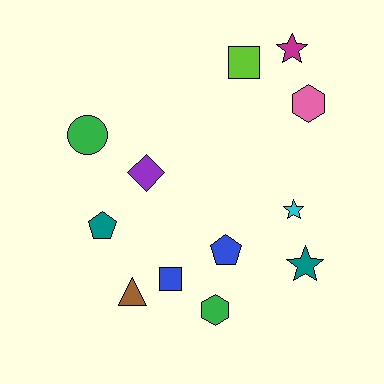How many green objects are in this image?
There are 2 green objects.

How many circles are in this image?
There is 1 circle.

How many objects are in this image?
There are 12 objects.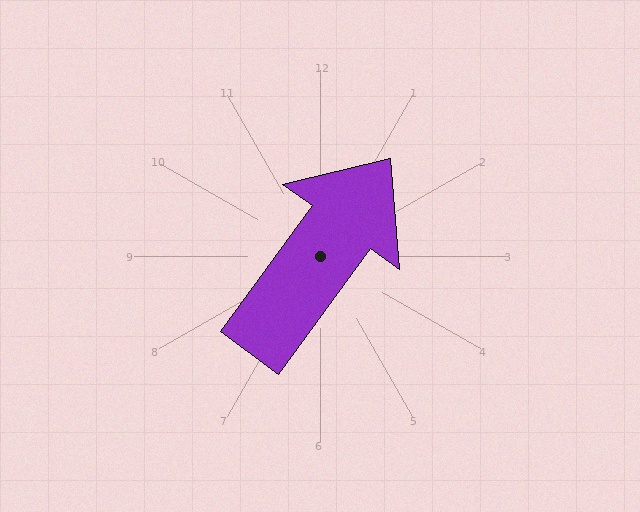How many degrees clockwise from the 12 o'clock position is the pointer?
Approximately 36 degrees.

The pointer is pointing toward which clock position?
Roughly 1 o'clock.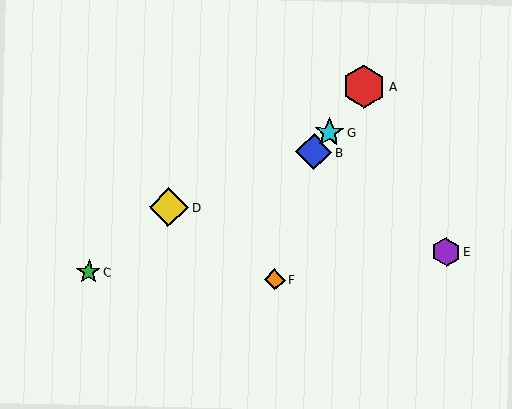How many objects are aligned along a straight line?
3 objects (A, B, G) are aligned along a straight line.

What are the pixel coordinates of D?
Object D is at (169, 207).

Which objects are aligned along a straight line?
Objects A, B, G are aligned along a straight line.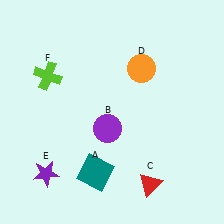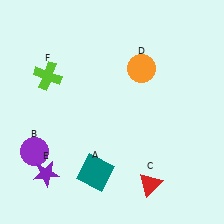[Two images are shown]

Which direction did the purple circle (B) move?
The purple circle (B) moved left.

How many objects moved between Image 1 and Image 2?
1 object moved between the two images.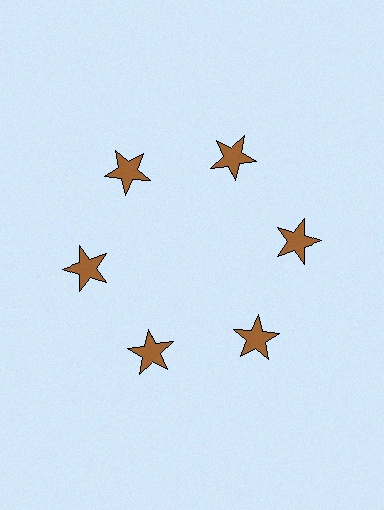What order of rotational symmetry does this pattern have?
This pattern has 6-fold rotational symmetry.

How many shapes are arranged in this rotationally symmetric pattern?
There are 6 shapes, arranged in 6 groups of 1.